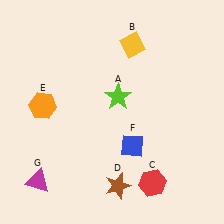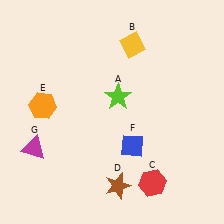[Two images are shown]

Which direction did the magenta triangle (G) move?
The magenta triangle (G) moved up.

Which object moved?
The magenta triangle (G) moved up.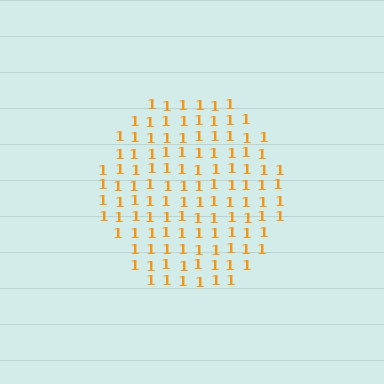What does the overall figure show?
The overall figure shows a hexagon.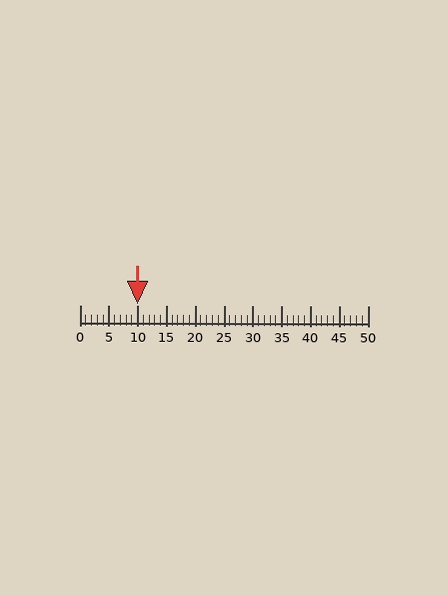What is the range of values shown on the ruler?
The ruler shows values from 0 to 50.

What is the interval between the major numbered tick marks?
The major tick marks are spaced 5 units apart.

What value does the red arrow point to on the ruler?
The red arrow points to approximately 10.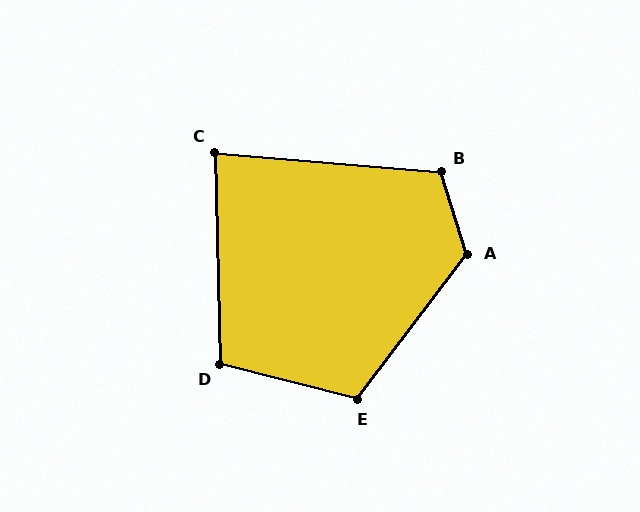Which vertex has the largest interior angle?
A, at approximately 125 degrees.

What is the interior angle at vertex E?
Approximately 113 degrees (obtuse).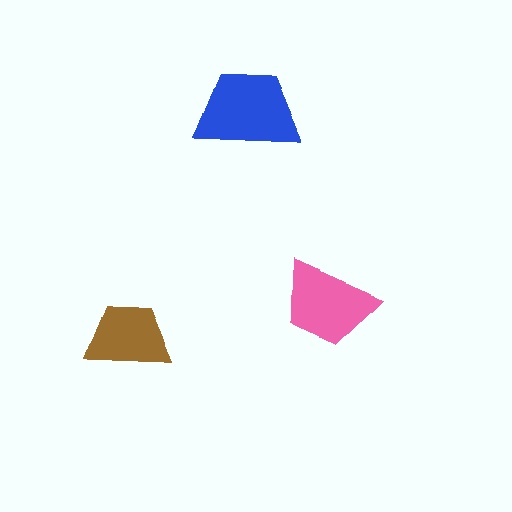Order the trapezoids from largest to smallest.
the blue one, the pink one, the brown one.